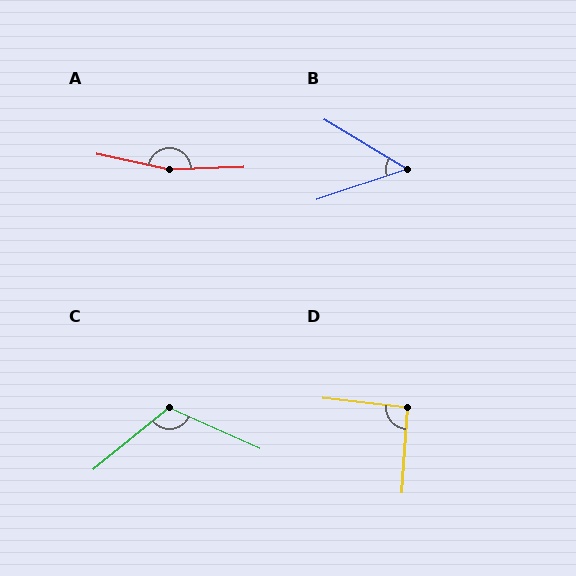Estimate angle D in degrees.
Approximately 93 degrees.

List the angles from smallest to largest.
B (50°), D (93°), C (117°), A (166°).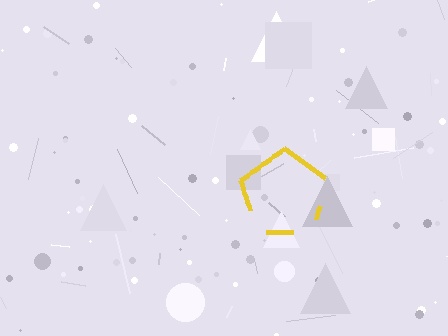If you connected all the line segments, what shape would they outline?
They would outline a pentagon.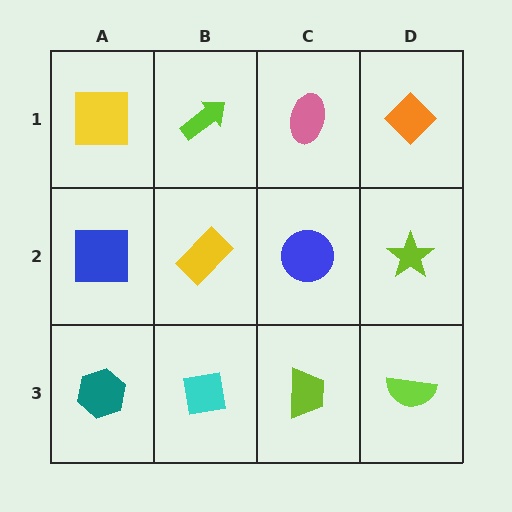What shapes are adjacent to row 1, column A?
A blue square (row 2, column A), a lime arrow (row 1, column B).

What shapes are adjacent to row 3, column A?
A blue square (row 2, column A), a cyan square (row 3, column B).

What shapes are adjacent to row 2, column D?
An orange diamond (row 1, column D), a lime semicircle (row 3, column D), a blue circle (row 2, column C).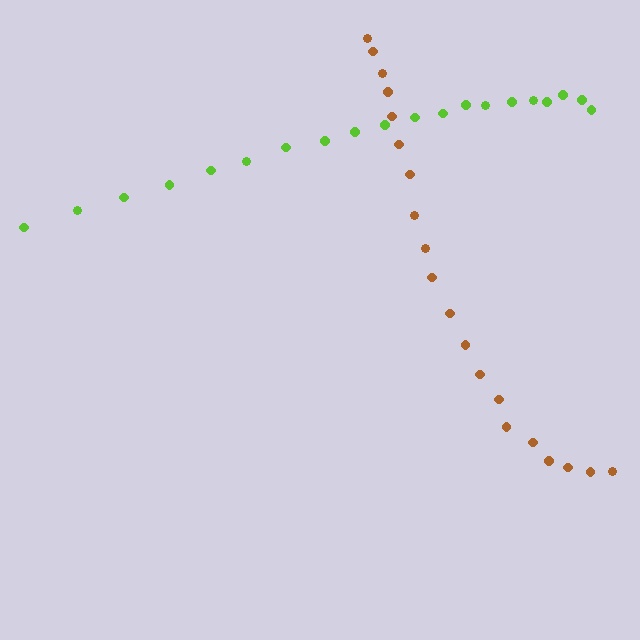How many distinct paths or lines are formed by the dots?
There are 2 distinct paths.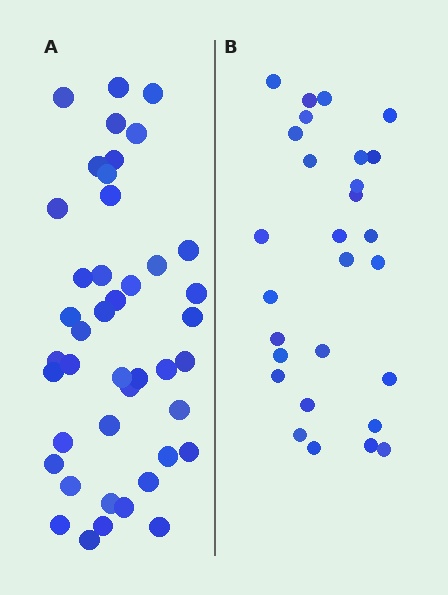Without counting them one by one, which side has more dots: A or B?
Region A (the left region) has more dots.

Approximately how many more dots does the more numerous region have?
Region A has approximately 15 more dots than region B.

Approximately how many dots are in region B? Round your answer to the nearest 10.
About 30 dots. (The exact count is 28, which rounds to 30.)